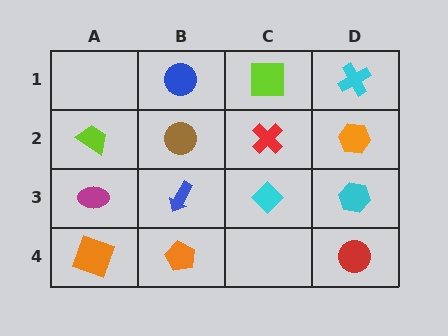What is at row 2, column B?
A brown circle.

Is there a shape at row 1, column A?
No, that cell is empty.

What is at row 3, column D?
A cyan hexagon.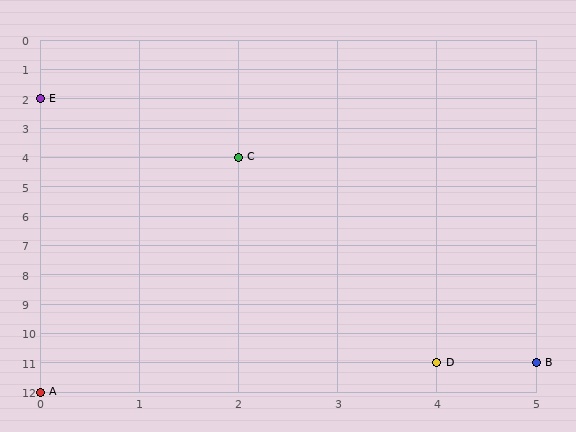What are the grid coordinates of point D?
Point D is at grid coordinates (4, 11).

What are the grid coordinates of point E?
Point E is at grid coordinates (0, 2).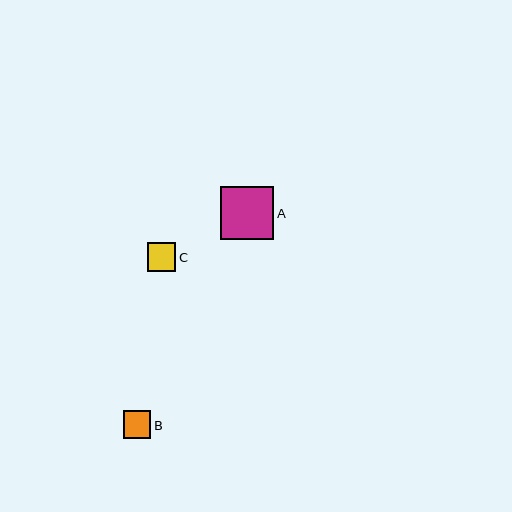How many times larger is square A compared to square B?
Square A is approximately 2.0 times the size of square B.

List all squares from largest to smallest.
From largest to smallest: A, C, B.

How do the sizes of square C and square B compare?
Square C and square B are approximately the same size.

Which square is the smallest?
Square B is the smallest with a size of approximately 27 pixels.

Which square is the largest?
Square A is the largest with a size of approximately 53 pixels.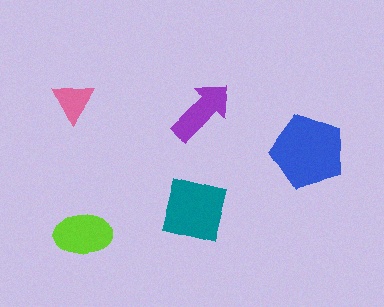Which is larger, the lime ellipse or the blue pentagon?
The blue pentagon.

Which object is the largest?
The blue pentagon.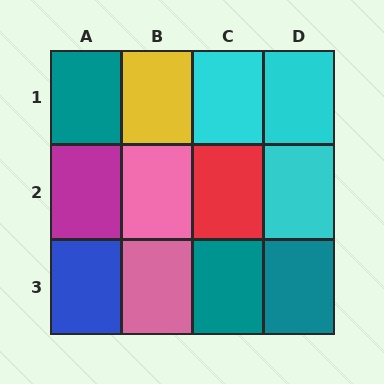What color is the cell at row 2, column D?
Cyan.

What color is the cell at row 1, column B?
Yellow.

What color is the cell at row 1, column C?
Cyan.